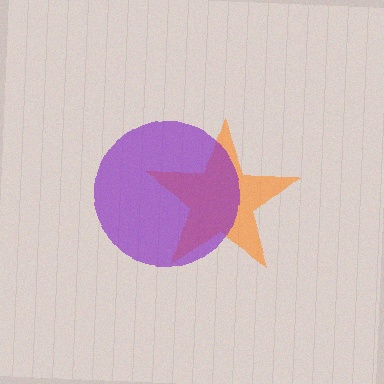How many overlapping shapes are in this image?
There are 2 overlapping shapes in the image.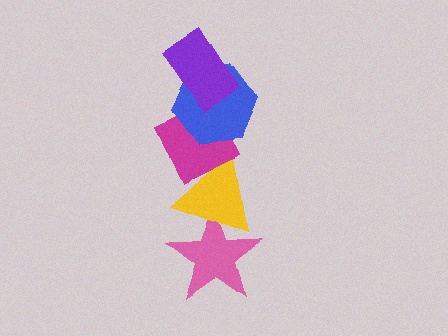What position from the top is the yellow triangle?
The yellow triangle is 4th from the top.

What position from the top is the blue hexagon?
The blue hexagon is 2nd from the top.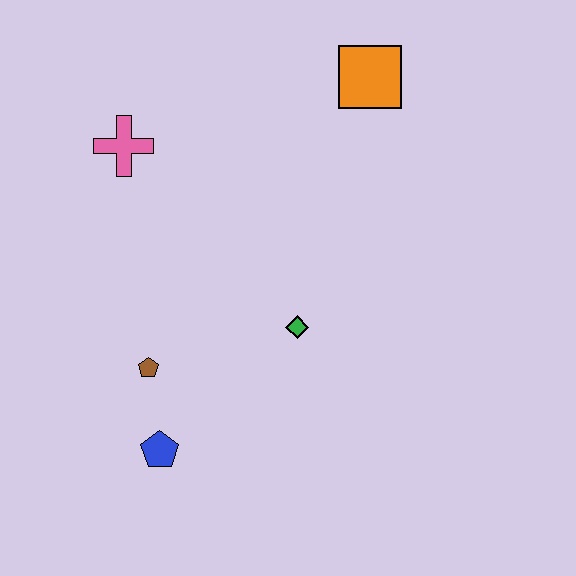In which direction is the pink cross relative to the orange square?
The pink cross is to the left of the orange square.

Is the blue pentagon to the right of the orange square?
No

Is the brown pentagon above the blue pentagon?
Yes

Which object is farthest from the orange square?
The blue pentagon is farthest from the orange square.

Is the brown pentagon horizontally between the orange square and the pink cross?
Yes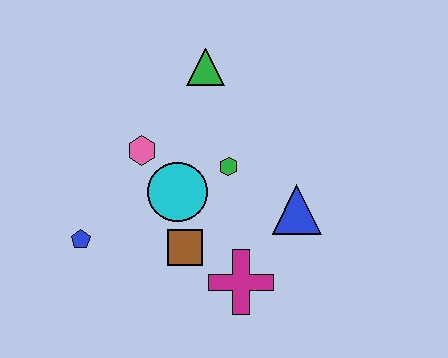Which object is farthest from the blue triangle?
The blue pentagon is farthest from the blue triangle.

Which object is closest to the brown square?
The cyan circle is closest to the brown square.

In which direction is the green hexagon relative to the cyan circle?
The green hexagon is to the right of the cyan circle.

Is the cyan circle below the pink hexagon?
Yes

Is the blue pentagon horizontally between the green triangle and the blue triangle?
No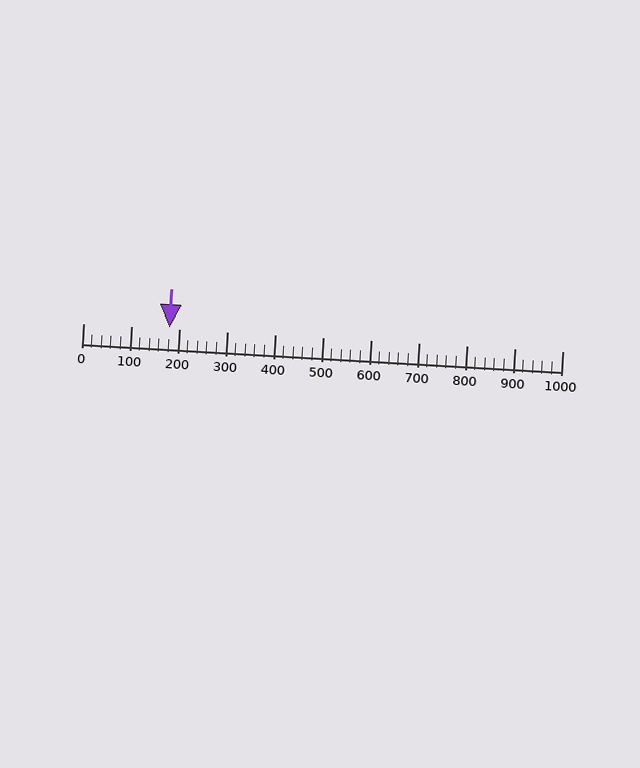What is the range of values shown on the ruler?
The ruler shows values from 0 to 1000.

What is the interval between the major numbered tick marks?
The major tick marks are spaced 100 units apart.